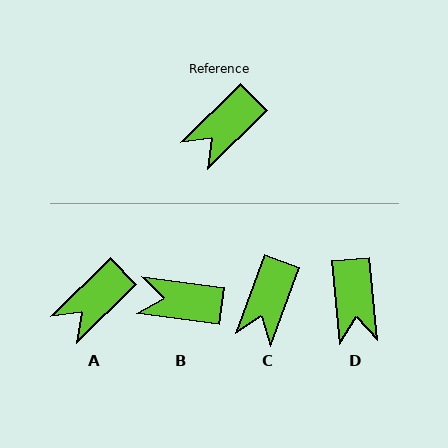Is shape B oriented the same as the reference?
No, it is off by about 51 degrees.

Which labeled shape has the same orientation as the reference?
A.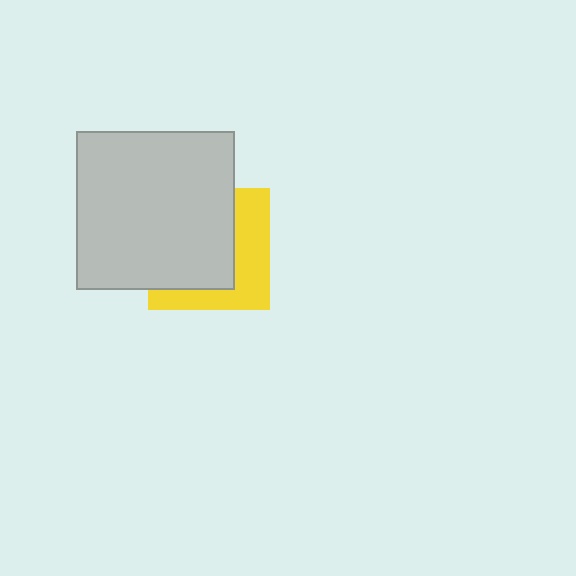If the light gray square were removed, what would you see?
You would see the complete yellow square.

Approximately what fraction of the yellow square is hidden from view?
Roughly 60% of the yellow square is hidden behind the light gray square.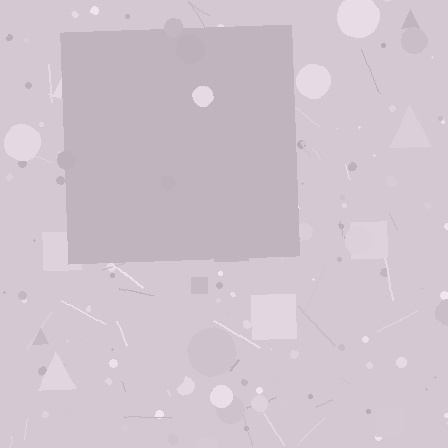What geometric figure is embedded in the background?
A square is embedded in the background.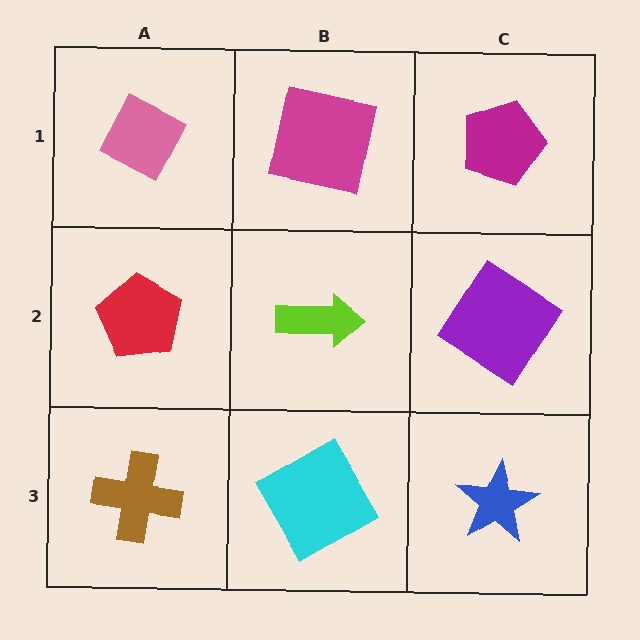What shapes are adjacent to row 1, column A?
A red pentagon (row 2, column A), a magenta square (row 1, column B).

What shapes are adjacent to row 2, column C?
A magenta pentagon (row 1, column C), a blue star (row 3, column C), a lime arrow (row 2, column B).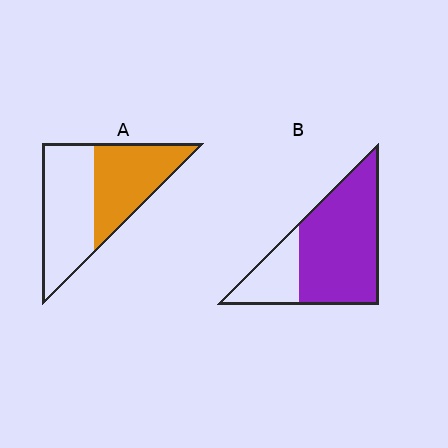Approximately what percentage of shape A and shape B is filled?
A is approximately 45% and B is approximately 75%.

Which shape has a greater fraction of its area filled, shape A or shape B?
Shape B.